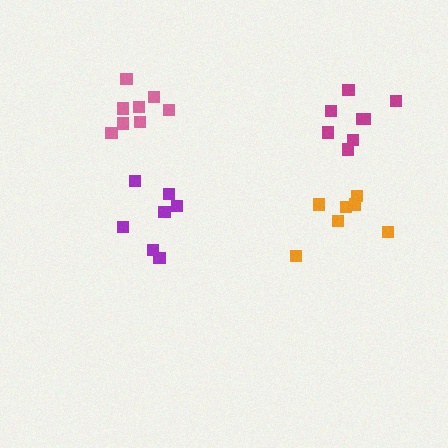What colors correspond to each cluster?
The clusters are colored: purple, pink, magenta, orange.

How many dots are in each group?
Group 1: 7 dots, Group 2: 8 dots, Group 3: 8 dots, Group 4: 7 dots (30 total).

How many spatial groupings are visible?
There are 4 spatial groupings.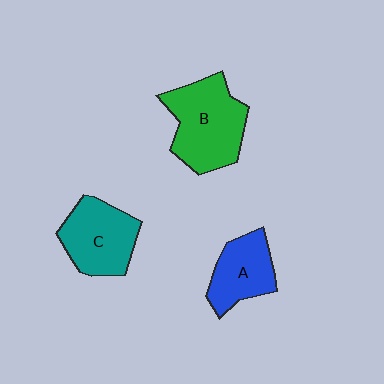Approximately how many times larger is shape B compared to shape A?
Approximately 1.5 times.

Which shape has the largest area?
Shape B (green).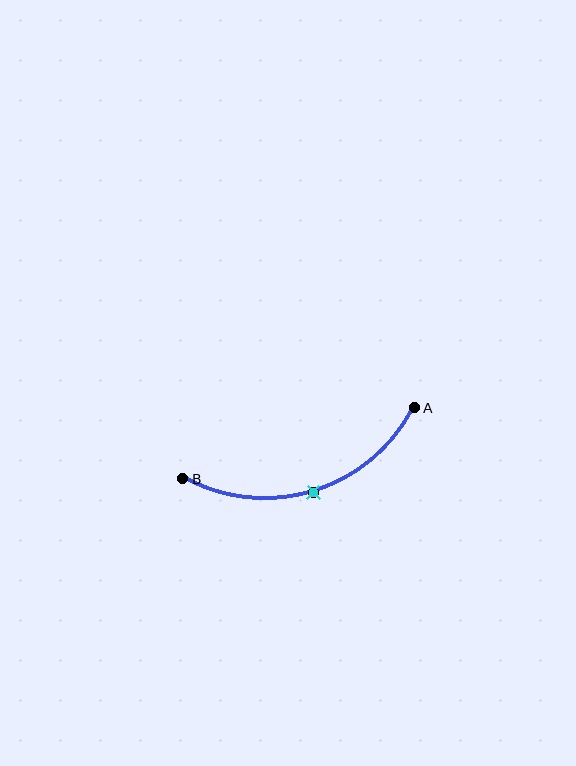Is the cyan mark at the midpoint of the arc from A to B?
Yes. The cyan mark lies on the arc at equal arc-length from both A and B — it is the arc midpoint.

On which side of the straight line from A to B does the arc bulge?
The arc bulges below the straight line connecting A and B.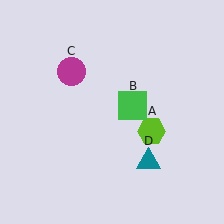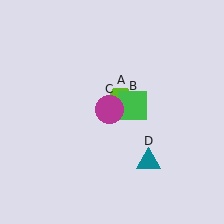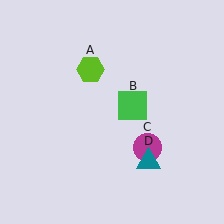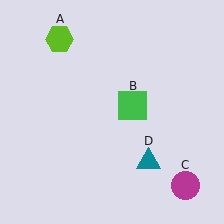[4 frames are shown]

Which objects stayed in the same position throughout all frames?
Green square (object B) and teal triangle (object D) remained stationary.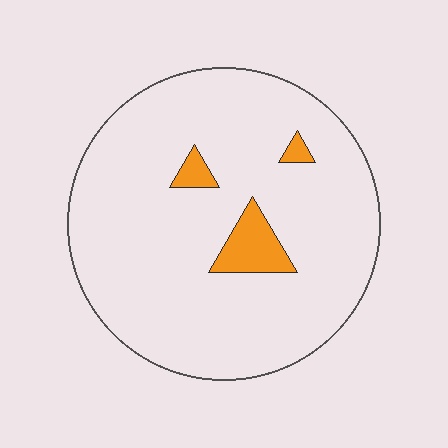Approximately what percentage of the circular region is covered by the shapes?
Approximately 5%.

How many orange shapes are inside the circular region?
3.